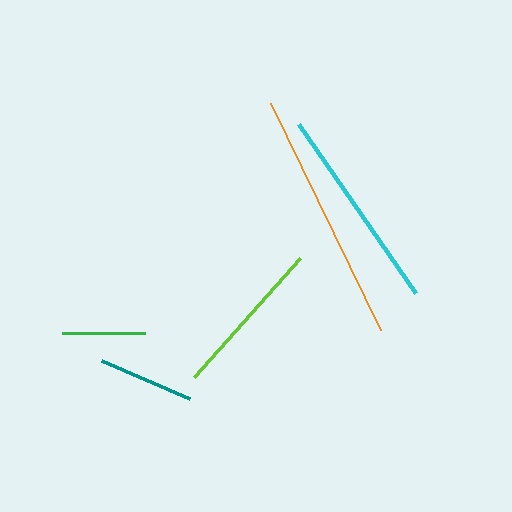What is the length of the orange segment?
The orange segment is approximately 252 pixels long.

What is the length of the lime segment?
The lime segment is approximately 160 pixels long.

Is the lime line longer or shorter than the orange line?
The orange line is longer than the lime line.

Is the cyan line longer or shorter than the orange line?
The orange line is longer than the cyan line.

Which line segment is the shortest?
The green line is the shortest at approximately 83 pixels.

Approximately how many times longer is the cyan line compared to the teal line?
The cyan line is approximately 2.1 times the length of the teal line.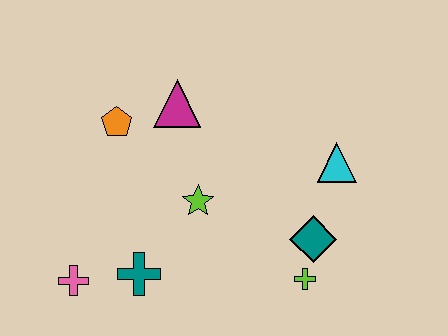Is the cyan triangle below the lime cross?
No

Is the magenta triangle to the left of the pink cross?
No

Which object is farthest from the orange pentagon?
The lime cross is farthest from the orange pentagon.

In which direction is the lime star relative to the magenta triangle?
The lime star is below the magenta triangle.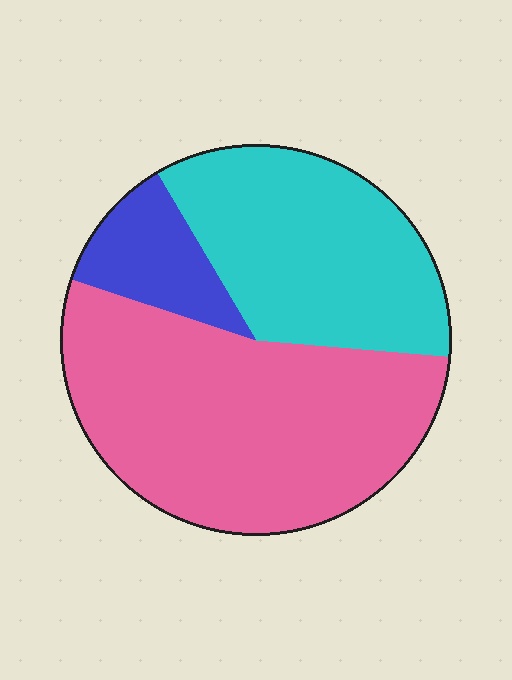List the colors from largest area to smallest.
From largest to smallest: pink, cyan, blue.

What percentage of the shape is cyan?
Cyan takes up about one third (1/3) of the shape.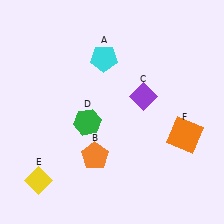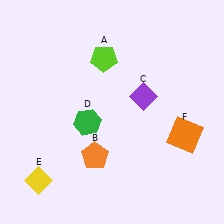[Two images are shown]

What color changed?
The pentagon (A) changed from cyan in Image 1 to lime in Image 2.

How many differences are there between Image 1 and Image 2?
There is 1 difference between the two images.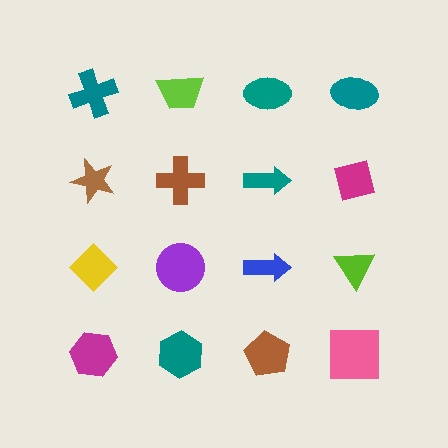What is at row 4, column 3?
A brown pentagon.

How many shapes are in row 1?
4 shapes.